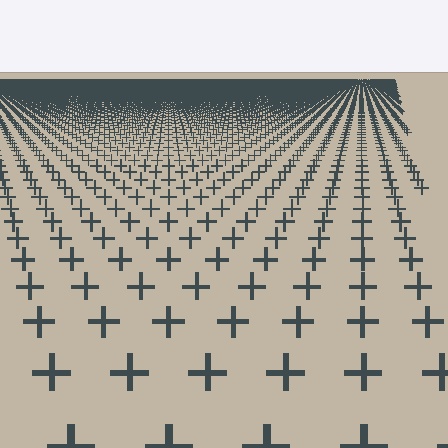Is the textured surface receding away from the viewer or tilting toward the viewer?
The surface is receding away from the viewer. Texture elements get smaller and denser toward the top.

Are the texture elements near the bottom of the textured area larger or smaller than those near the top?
Larger. Near the bottom, elements are closer to the viewer and appear at a bigger on-screen size.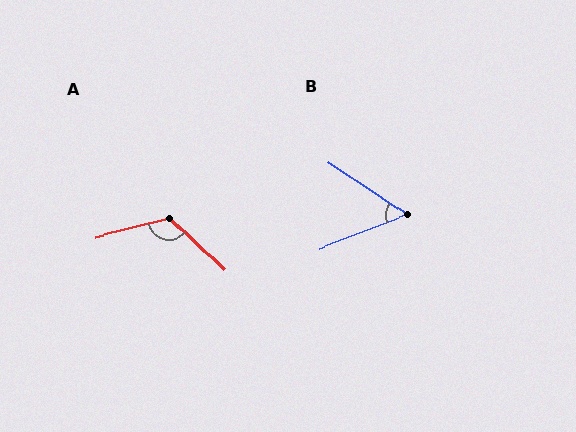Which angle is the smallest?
B, at approximately 55 degrees.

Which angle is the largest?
A, at approximately 122 degrees.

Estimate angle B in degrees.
Approximately 55 degrees.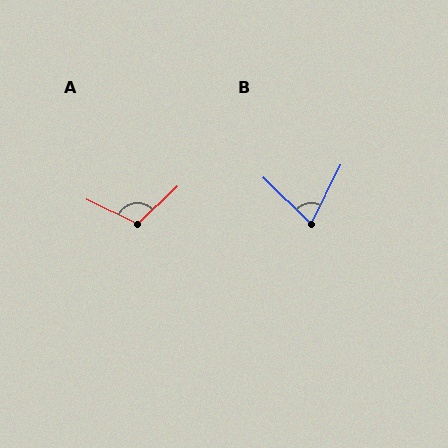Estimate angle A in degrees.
Approximately 110 degrees.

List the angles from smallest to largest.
B (72°), A (110°).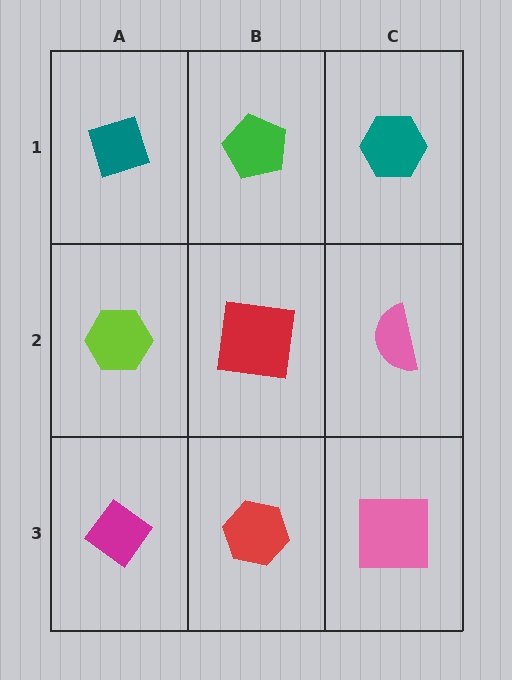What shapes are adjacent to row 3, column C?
A pink semicircle (row 2, column C), a red hexagon (row 3, column B).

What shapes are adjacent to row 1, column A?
A lime hexagon (row 2, column A), a green pentagon (row 1, column B).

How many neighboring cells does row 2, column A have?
3.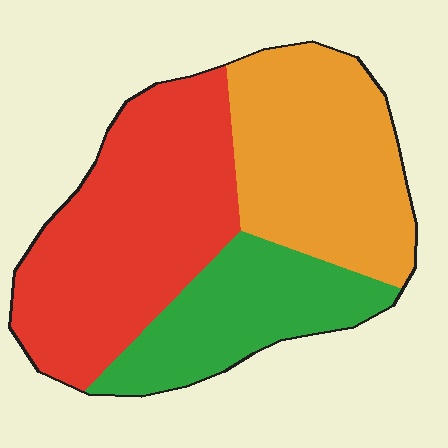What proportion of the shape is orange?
Orange takes up about one third (1/3) of the shape.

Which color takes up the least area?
Green, at roughly 25%.